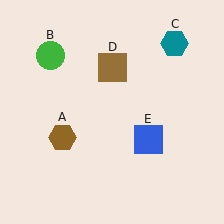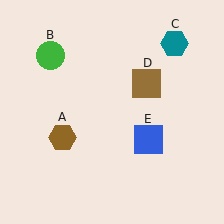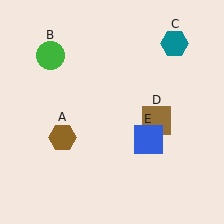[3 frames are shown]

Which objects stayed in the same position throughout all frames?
Brown hexagon (object A) and green circle (object B) and teal hexagon (object C) and blue square (object E) remained stationary.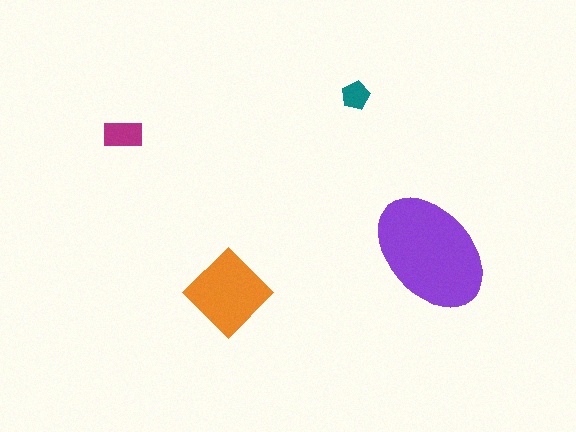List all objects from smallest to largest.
The teal pentagon, the magenta rectangle, the orange diamond, the purple ellipse.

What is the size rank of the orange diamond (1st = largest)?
2nd.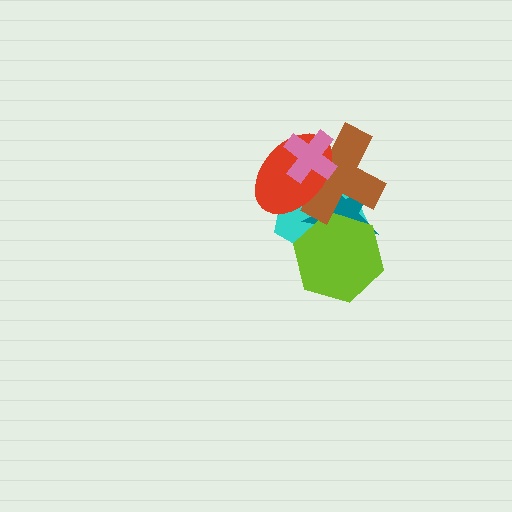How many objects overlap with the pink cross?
3 objects overlap with the pink cross.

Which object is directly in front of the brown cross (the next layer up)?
The red ellipse is directly in front of the brown cross.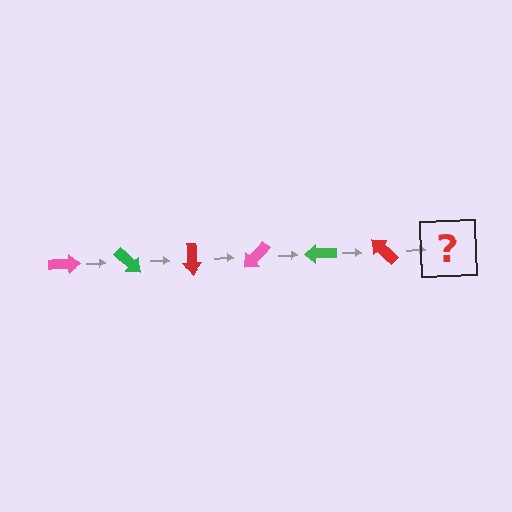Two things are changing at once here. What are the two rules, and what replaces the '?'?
The two rules are that it rotates 45 degrees each step and the color cycles through pink, green, and red. The '?' should be a pink arrow, rotated 270 degrees from the start.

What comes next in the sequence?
The next element should be a pink arrow, rotated 270 degrees from the start.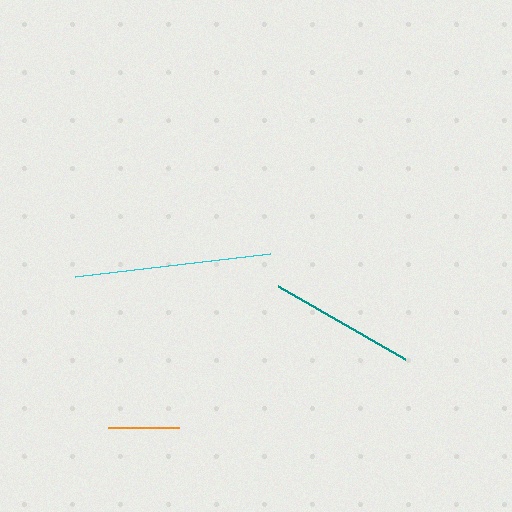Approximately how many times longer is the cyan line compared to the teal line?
The cyan line is approximately 1.3 times the length of the teal line.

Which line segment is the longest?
The cyan line is the longest at approximately 196 pixels.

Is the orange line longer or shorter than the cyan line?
The cyan line is longer than the orange line.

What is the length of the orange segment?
The orange segment is approximately 71 pixels long.